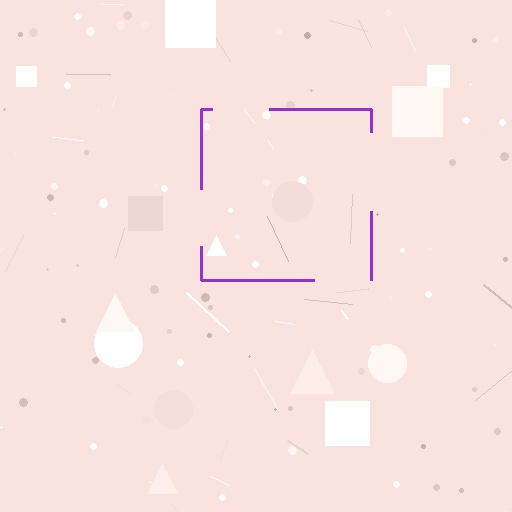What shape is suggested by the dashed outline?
The dashed outline suggests a square.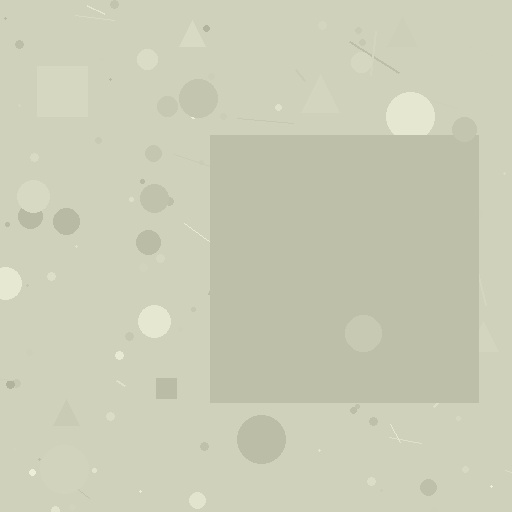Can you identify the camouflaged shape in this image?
The camouflaged shape is a square.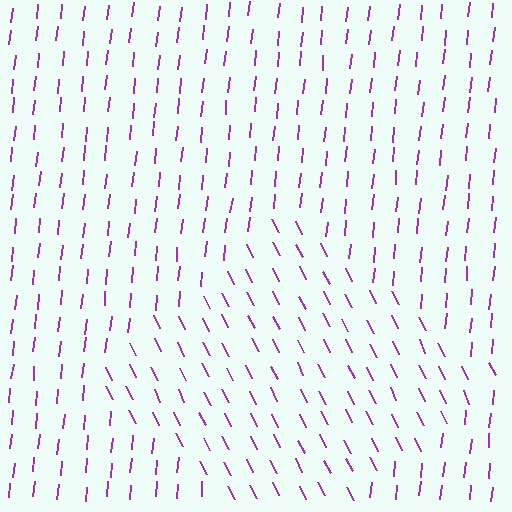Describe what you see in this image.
The image is filled with small purple line segments. A diamond region in the image has lines oriented differently from the surrounding lines, creating a visible texture boundary.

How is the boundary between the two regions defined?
The boundary is defined purely by a change in line orientation (approximately 32 degrees difference). All lines are the same color and thickness.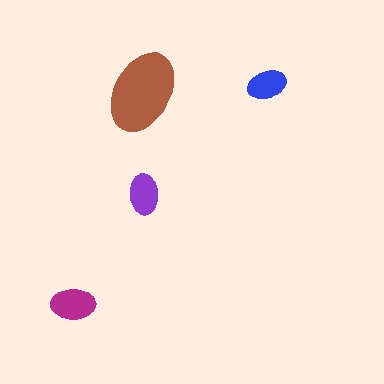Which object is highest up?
The blue ellipse is topmost.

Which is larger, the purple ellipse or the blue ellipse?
The purple one.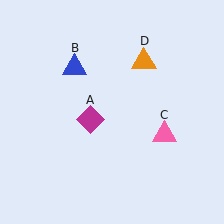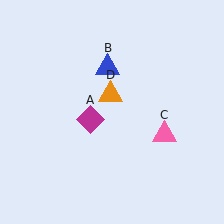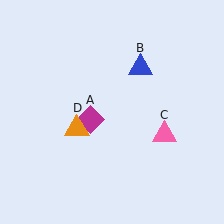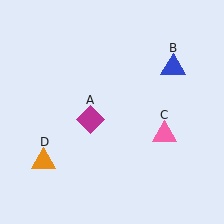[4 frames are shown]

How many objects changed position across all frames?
2 objects changed position: blue triangle (object B), orange triangle (object D).